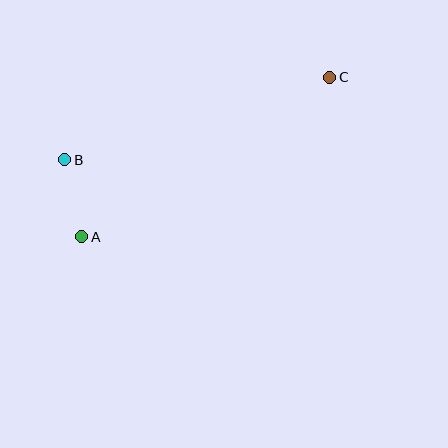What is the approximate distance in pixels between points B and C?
The distance between B and C is approximately 278 pixels.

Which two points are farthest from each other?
Points A and C are farthest from each other.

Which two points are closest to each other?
Points A and B are closest to each other.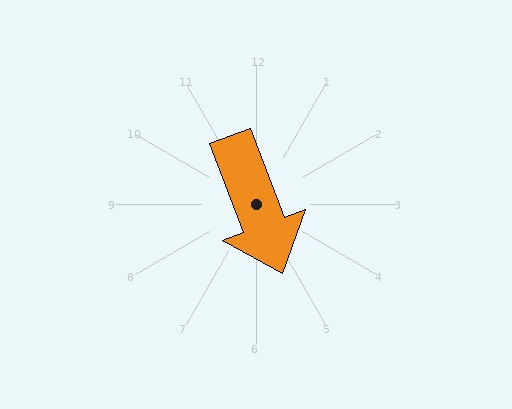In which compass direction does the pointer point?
South.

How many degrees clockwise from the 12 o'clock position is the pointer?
Approximately 159 degrees.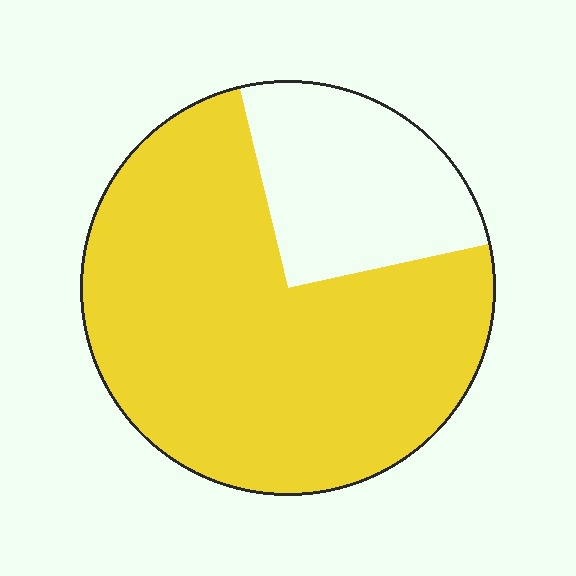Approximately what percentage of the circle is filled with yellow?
Approximately 75%.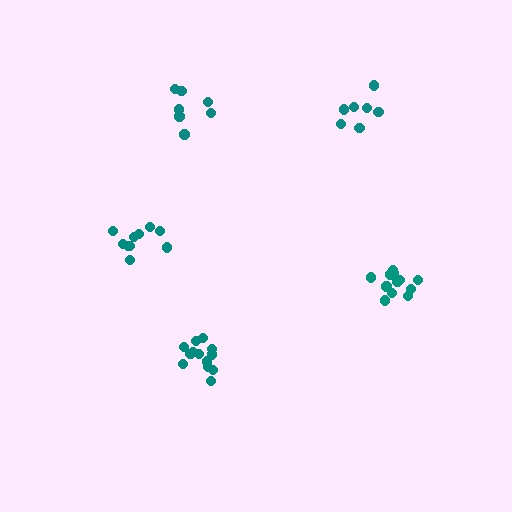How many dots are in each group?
Group 1: 13 dots, Group 2: 7 dots, Group 3: 7 dots, Group 4: 10 dots, Group 5: 12 dots (49 total).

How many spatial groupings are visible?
There are 5 spatial groupings.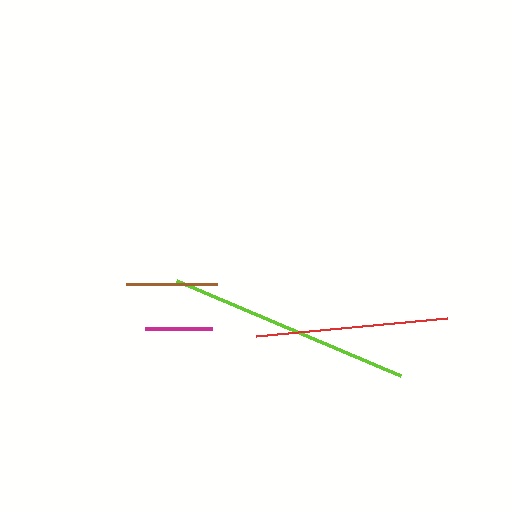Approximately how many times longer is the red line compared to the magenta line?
The red line is approximately 2.9 times the length of the magenta line.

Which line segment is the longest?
The lime line is the longest at approximately 243 pixels.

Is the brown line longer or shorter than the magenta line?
The brown line is longer than the magenta line.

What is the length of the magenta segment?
The magenta segment is approximately 66 pixels long.